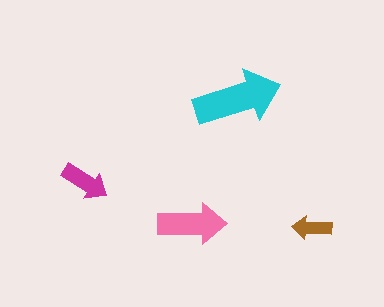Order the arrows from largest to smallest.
the cyan one, the pink one, the magenta one, the brown one.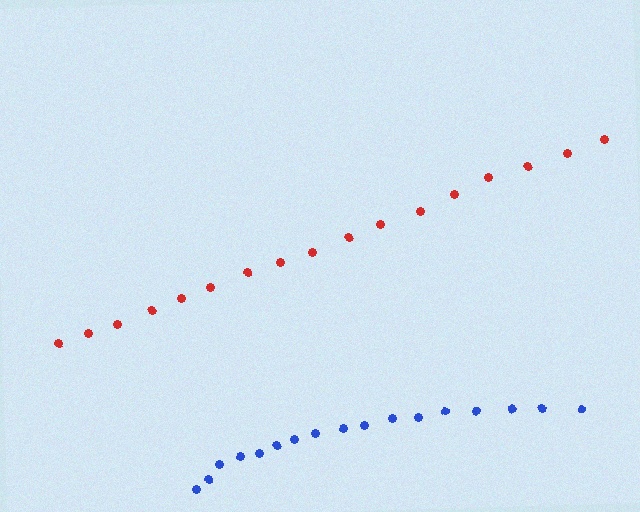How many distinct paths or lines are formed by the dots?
There are 2 distinct paths.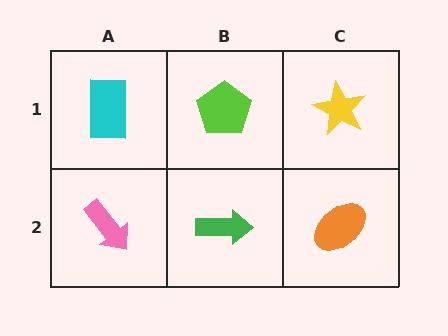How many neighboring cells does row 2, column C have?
2.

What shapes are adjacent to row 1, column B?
A green arrow (row 2, column B), a cyan rectangle (row 1, column A), a yellow star (row 1, column C).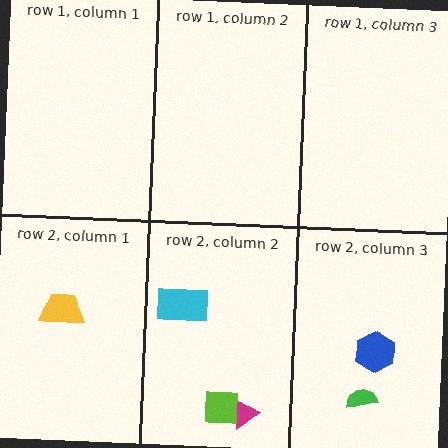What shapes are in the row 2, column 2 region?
The cyan rectangle, the magenta triangle, the lime square.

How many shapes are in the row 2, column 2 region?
3.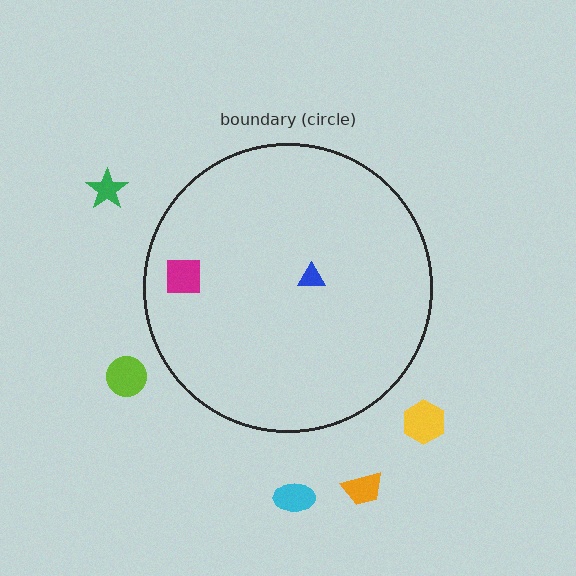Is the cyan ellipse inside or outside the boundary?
Outside.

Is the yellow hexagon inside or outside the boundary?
Outside.